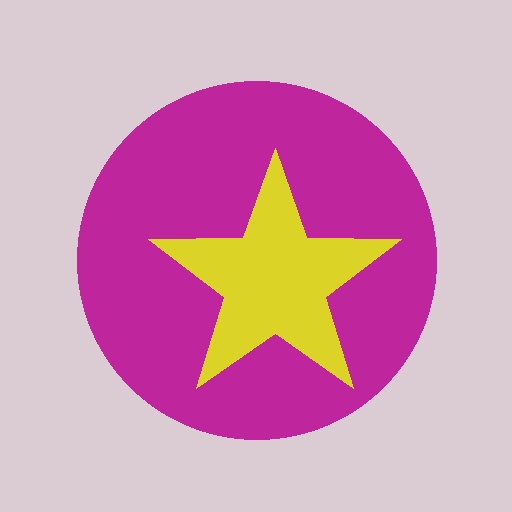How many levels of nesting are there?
2.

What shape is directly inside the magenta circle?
The yellow star.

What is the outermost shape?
The magenta circle.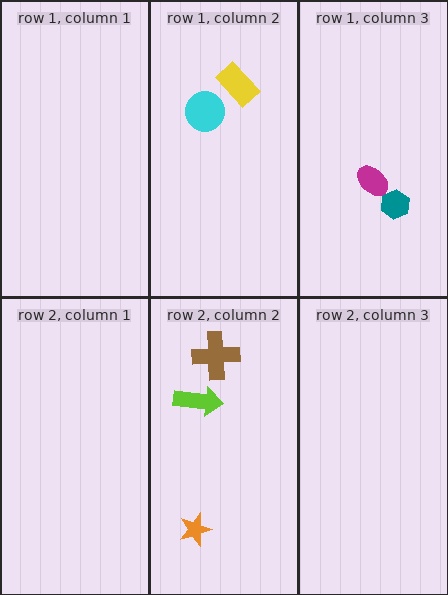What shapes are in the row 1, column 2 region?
The yellow rectangle, the cyan circle.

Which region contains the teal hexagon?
The row 1, column 3 region.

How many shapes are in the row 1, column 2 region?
2.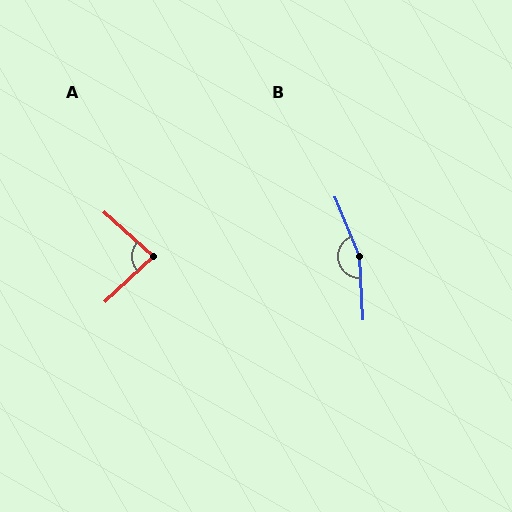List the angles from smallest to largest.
A (85°), B (160°).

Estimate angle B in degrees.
Approximately 160 degrees.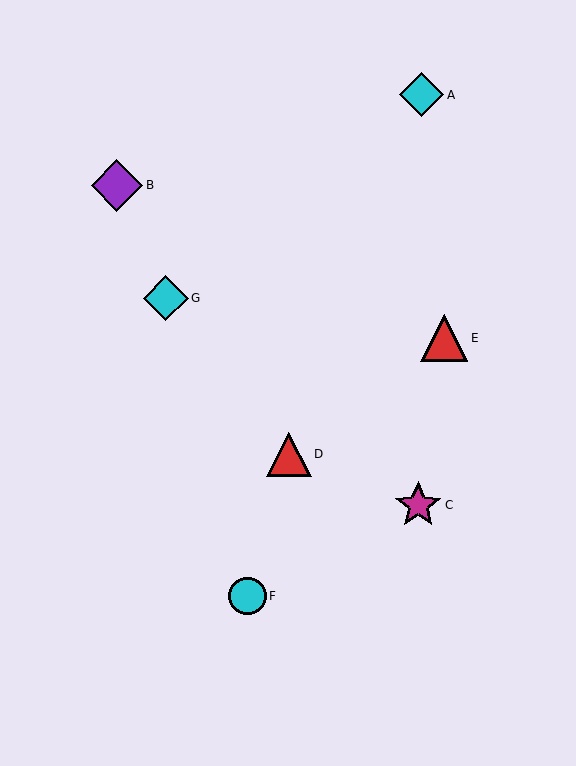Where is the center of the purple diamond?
The center of the purple diamond is at (117, 185).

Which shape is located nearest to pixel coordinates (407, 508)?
The magenta star (labeled C) at (418, 505) is nearest to that location.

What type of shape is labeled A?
Shape A is a cyan diamond.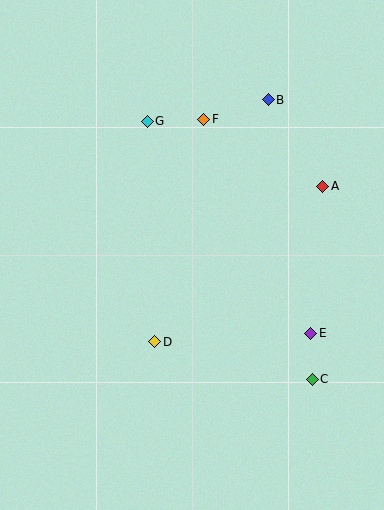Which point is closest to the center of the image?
Point D at (155, 342) is closest to the center.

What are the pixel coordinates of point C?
Point C is at (312, 379).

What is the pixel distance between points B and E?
The distance between B and E is 237 pixels.